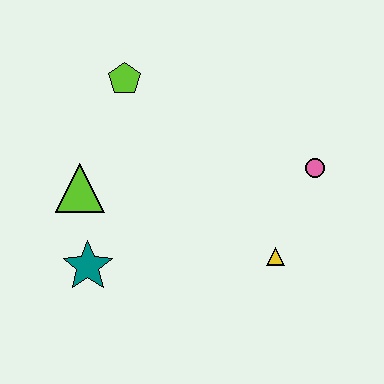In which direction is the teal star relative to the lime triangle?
The teal star is below the lime triangle.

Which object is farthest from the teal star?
The pink circle is farthest from the teal star.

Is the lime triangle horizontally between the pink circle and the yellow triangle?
No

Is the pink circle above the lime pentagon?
No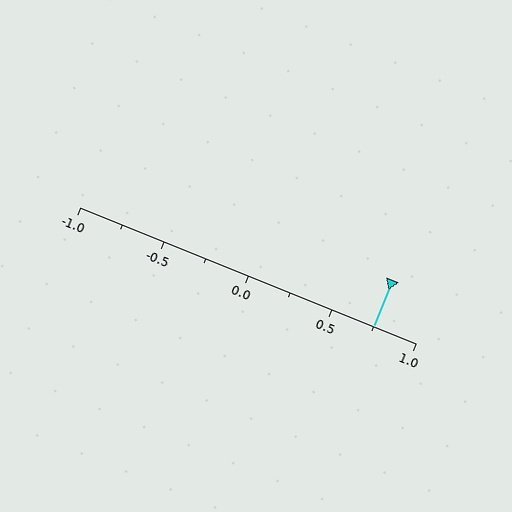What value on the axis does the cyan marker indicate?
The marker indicates approximately 0.75.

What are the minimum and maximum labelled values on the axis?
The axis runs from -1.0 to 1.0.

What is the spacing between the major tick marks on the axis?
The major ticks are spaced 0.5 apart.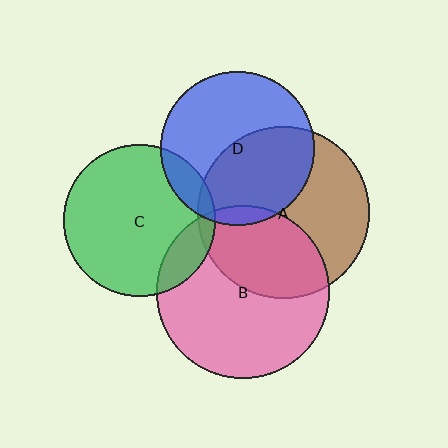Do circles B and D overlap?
Yes.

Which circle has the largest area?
Circle B (pink).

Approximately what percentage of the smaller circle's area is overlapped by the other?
Approximately 5%.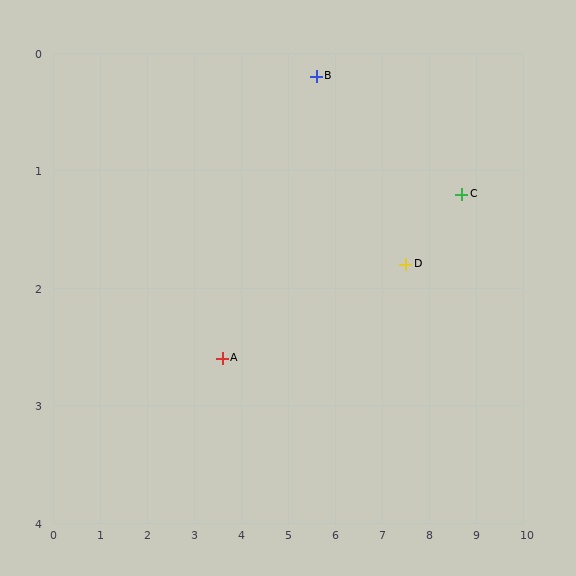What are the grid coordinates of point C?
Point C is at approximately (8.7, 1.2).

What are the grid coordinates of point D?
Point D is at approximately (7.5, 1.8).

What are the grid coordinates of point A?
Point A is at approximately (3.6, 2.6).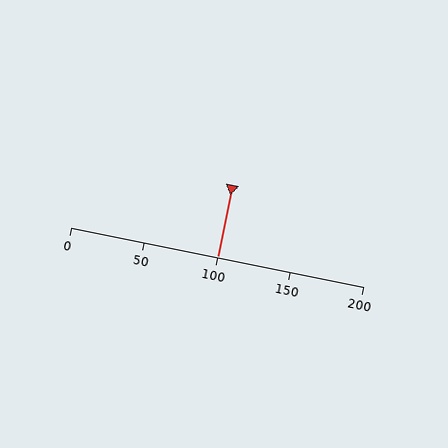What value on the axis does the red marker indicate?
The marker indicates approximately 100.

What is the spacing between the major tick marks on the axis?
The major ticks are spaced 50 apart.